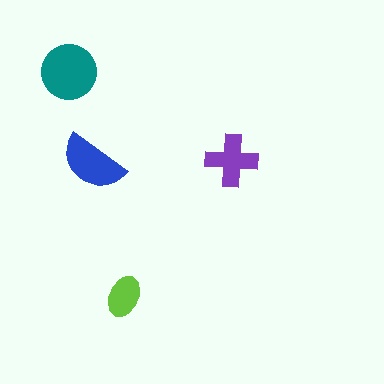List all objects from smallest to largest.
The lime ellipse, the purple cross, the blue semicircle, the teal circle.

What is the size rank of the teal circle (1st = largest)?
1st.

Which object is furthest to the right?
The purple cross is rightmost.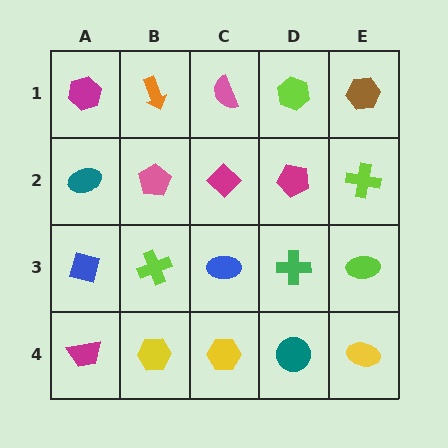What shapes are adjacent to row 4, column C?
A blue ellipse (row 3, column C), a yellow hexagon (row 4, column B), a teal circle (row 4, column D).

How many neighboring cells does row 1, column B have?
3.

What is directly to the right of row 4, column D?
A yellow ellipse.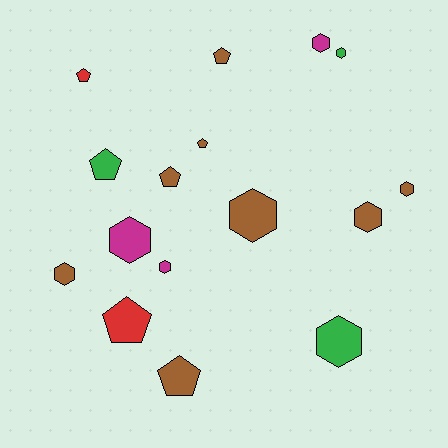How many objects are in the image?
There are 16 objects.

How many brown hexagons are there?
There are 4 brown hexagons.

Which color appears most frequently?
Brown, with 8 objects.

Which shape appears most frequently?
Hexagon, with 9 objects.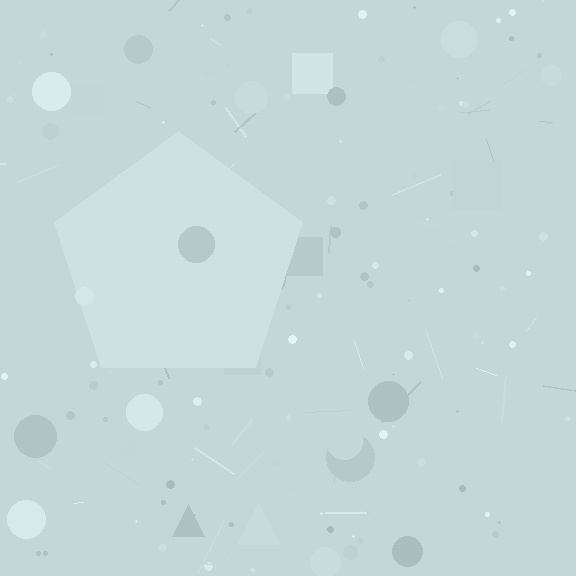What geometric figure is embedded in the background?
A pentagon is embedded in the background.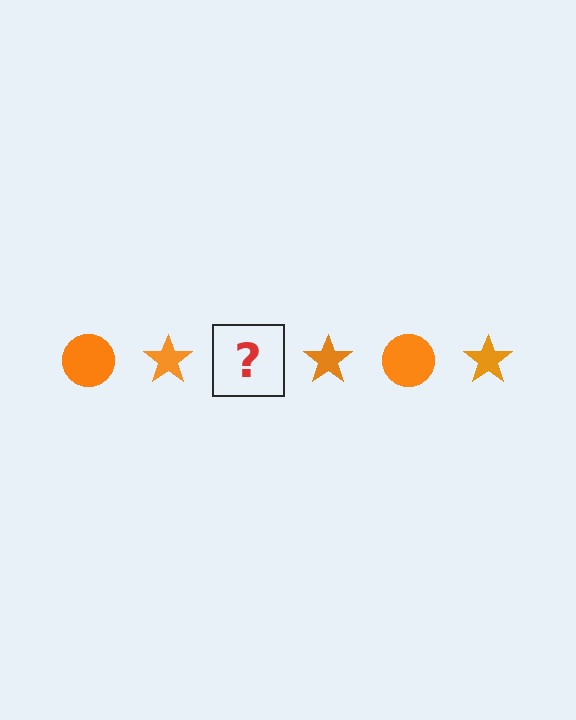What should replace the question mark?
The question mark should be replaced with an orange circle.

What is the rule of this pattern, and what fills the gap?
The rule is that the pattern cycles through circle, star shapes in orange. The gap should be filled with an orange circle.